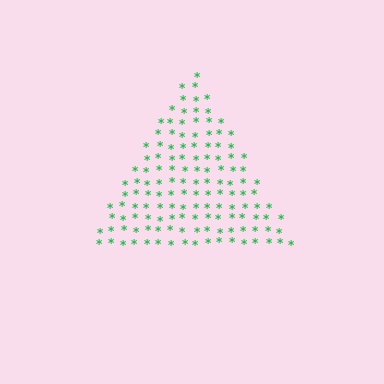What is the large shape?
The large shape is a triangle.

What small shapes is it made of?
It is made of small asterisks.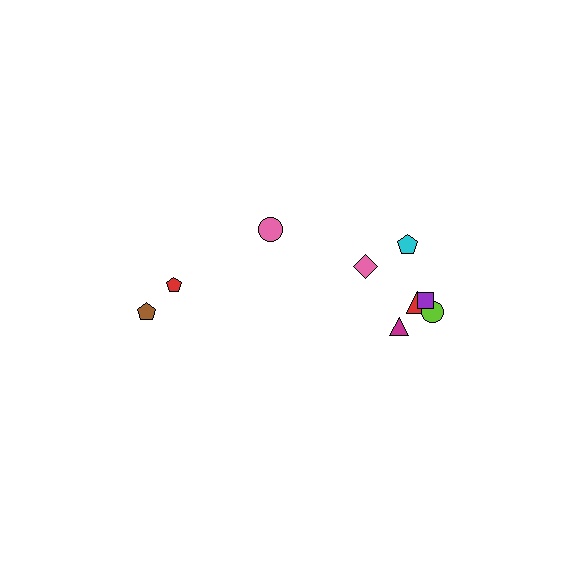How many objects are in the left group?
There are 3 objects.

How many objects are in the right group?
There are 6 objects.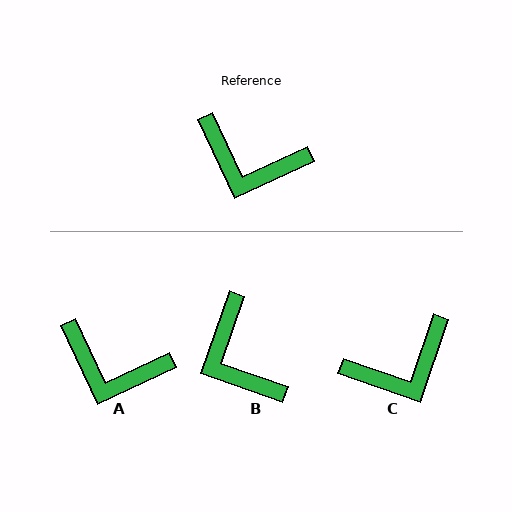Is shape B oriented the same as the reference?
No, it is off by about 44 degrees.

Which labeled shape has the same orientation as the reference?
A.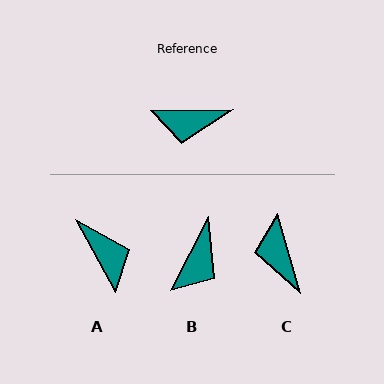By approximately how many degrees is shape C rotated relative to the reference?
Approximately 74 degrees clockwise.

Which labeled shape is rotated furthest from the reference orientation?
A, about 119 degrees away.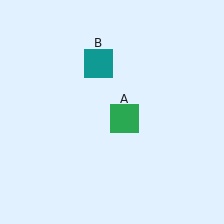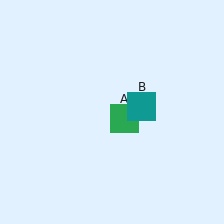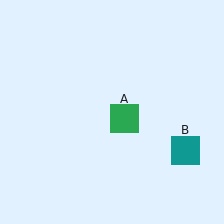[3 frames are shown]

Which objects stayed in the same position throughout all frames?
Green square (object A) remained stationary.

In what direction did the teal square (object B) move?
The teal square (object B) moved down and to the right.